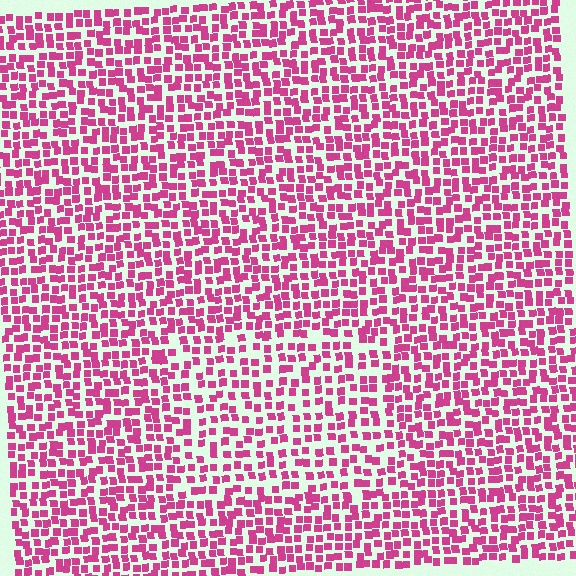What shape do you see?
I see a rectangle.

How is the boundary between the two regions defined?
The boundary is defined by a change in element density (approximately 1.5x ratio). All elements are the same color, size, and shape.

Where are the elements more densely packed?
The elements are more densely packed outside the rectangle boundary.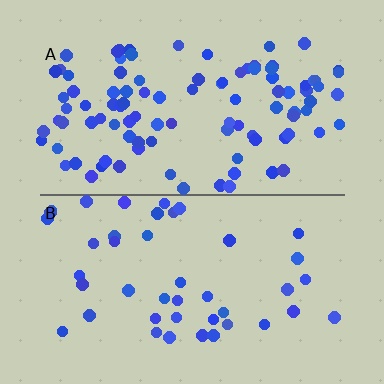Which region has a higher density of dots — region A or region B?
A (the top).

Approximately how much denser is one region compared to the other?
Approximately 2.3× — region A over region B.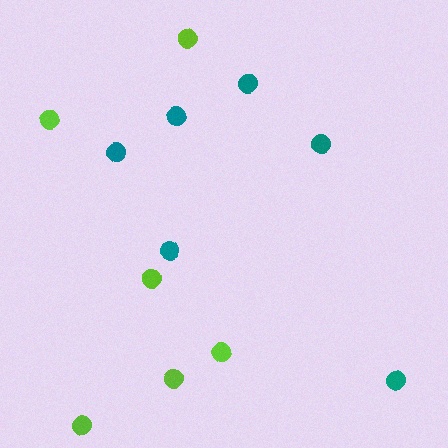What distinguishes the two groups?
There are 2 groups: one group of lime circles (6) and one group of teal circles (6).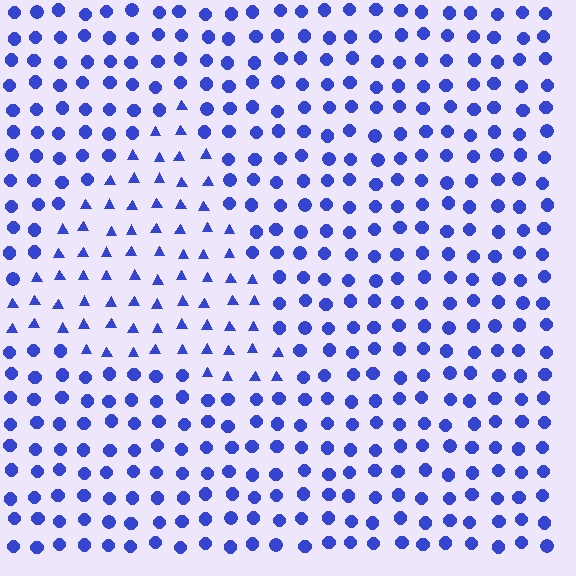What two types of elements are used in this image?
The image uses triangles inside the triangle region and circles outside it.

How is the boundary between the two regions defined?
The boundary is defined by a change in element shape: triangles inside vs. circles outside. All elements share the same color and spacing.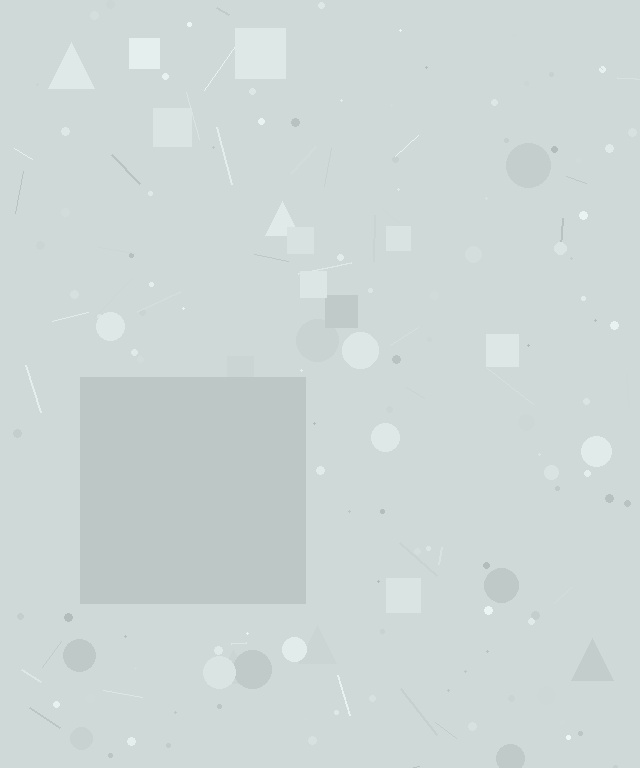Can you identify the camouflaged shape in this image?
The camouflaged shape is a square.